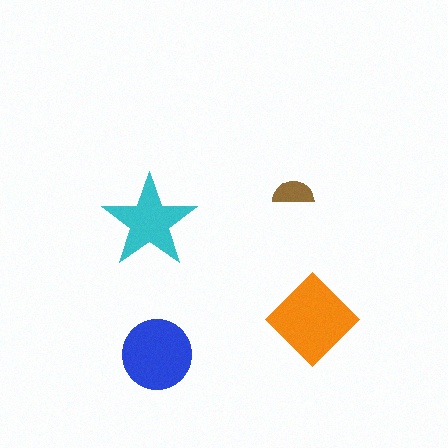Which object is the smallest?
The brown semicircle.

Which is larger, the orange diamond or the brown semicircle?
The orange diamond.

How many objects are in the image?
There are 4 objects in the image.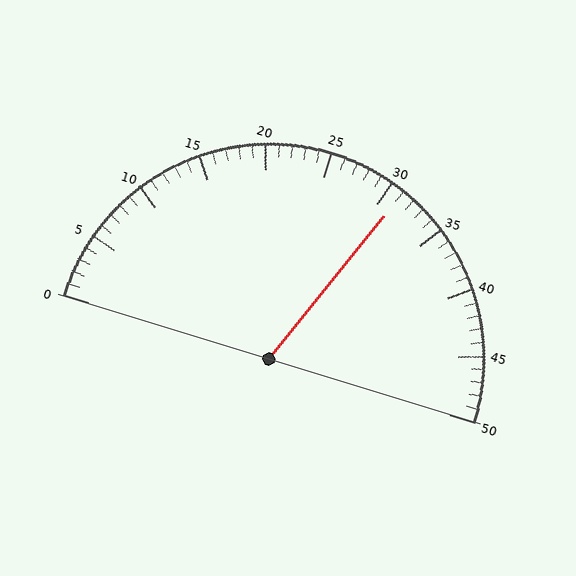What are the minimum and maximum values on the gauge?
The gauge ranges from 0 to 50.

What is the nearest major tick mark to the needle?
The nearest major tick mark is 30.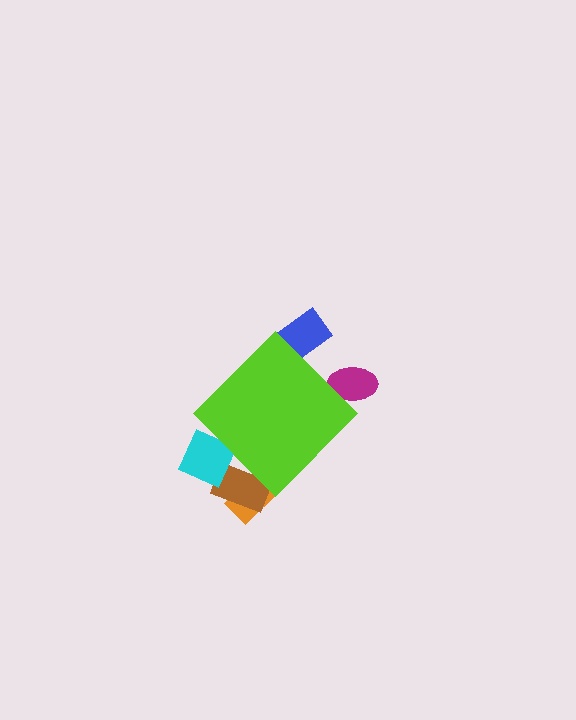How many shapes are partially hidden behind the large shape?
5 shapes are partially hidden.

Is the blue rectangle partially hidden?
Yes, the blue rectangle is partially hidden behind the lime diamond.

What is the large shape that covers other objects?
A lime diamond.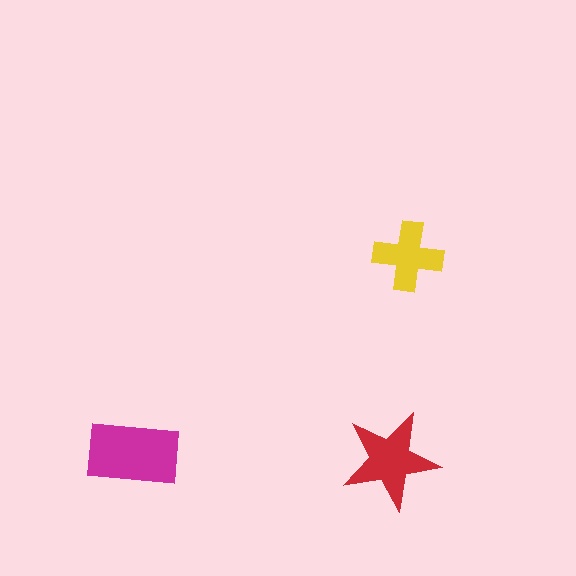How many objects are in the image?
There are 3 objects in the image.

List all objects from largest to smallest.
The magenta rectangle, the red star, the yellow cross.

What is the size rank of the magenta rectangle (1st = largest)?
1st.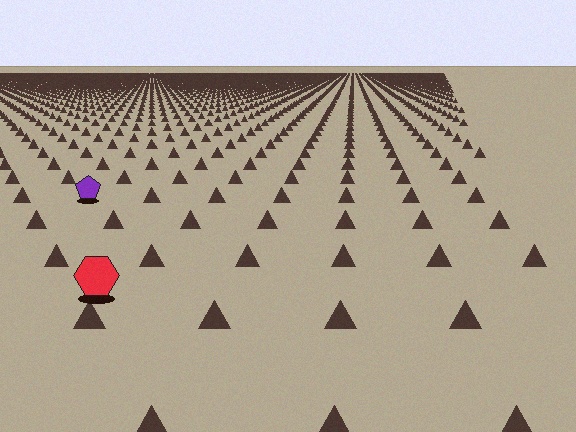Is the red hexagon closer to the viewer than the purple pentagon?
Yes. The red hexagon is closer — you can tell from the texture gradient: the ground texture is coarser near it.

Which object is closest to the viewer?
The red hexagon is closest. The texture marks near it are larger and more spread out.